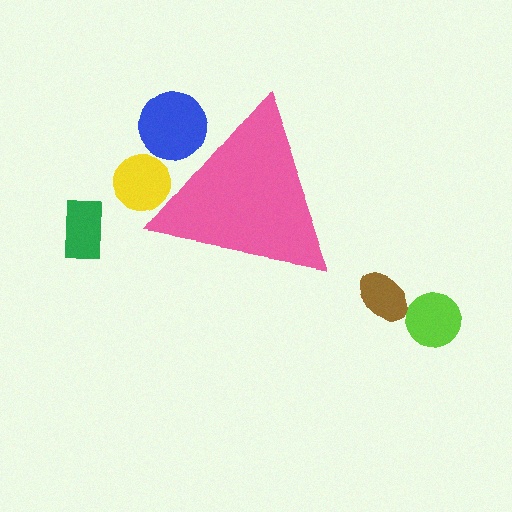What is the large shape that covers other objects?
A pink triangle.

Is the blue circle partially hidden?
Yes, the blue circle is partially hidden behind the pink triangle.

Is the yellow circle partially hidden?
Yes, the yellow circle is partially hidden behind the pink triangle.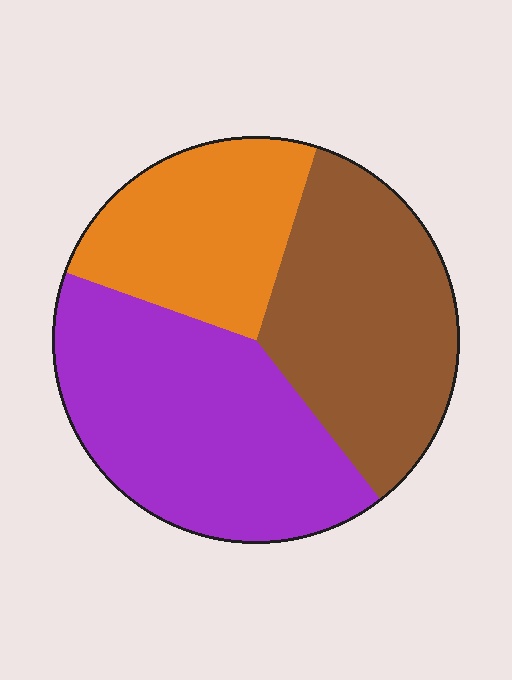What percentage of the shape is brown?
Brown covers 35% of the shape.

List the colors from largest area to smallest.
From largest to smallest: purple, brown, orange.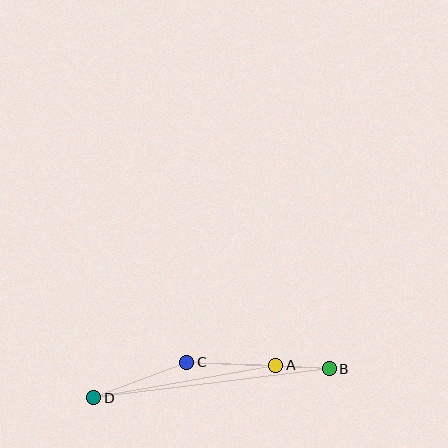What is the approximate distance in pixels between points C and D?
The distance between C and D is approximately 100 pixels.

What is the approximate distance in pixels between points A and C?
The distance between A and C is approximately 89 pixels.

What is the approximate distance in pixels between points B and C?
The distance between B and C is approximately 143 pixels.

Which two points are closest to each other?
Points A and B are closest to each other.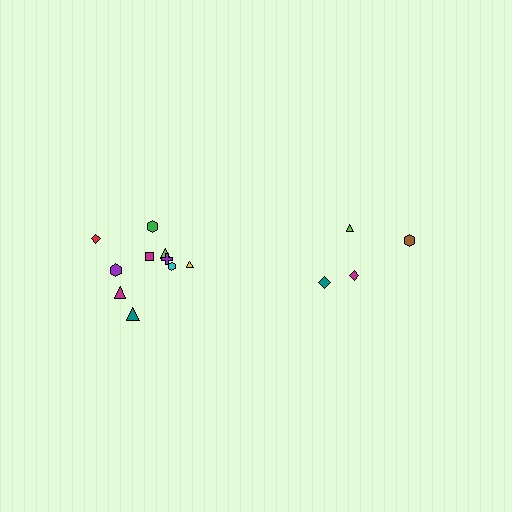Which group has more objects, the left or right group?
The left group.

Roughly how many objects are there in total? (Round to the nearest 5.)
Roughly 15 objects in total.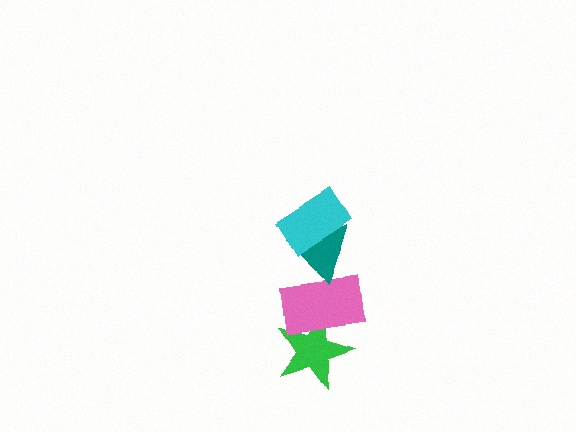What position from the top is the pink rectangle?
The pink rectangle is 3rd from the top.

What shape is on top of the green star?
The pink rectangle is on top of the green star.